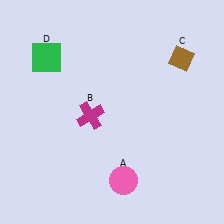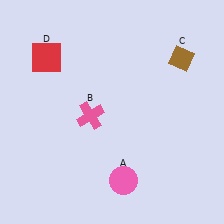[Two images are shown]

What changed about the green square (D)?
In Image 1, D is green. In Image 2, it changed to red.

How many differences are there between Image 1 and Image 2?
There are 2 differences between the two images.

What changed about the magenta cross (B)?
In Image 1, B is magenta. In Image 2, it changed to pink.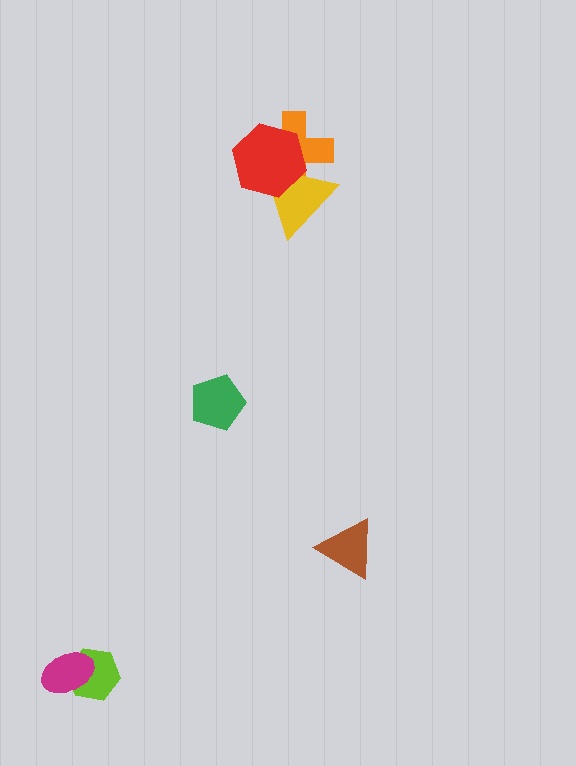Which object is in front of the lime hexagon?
The magenta ellipse is in front of the lime hexagon.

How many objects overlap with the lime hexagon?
1 object overlaps with the lime hexagon.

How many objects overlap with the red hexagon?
2 objects overlap with the red hexagon.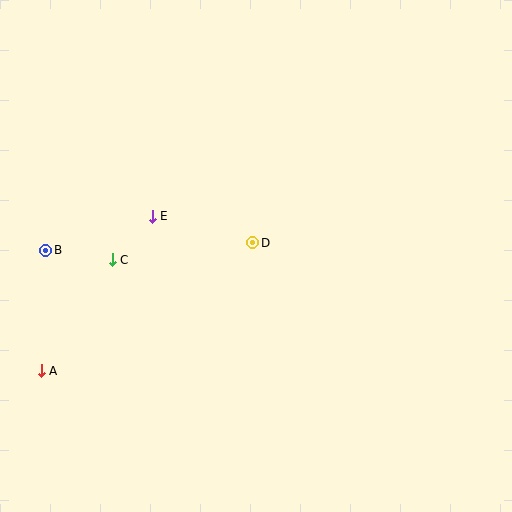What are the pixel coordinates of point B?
Point B is at (46, 250).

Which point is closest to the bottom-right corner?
Point D is closest to the bottom-right corner.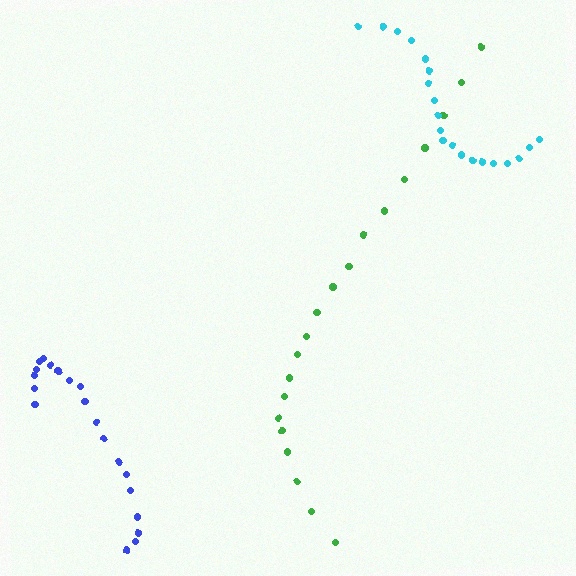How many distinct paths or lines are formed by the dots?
There are 3 distinct paths.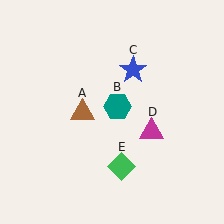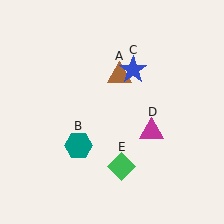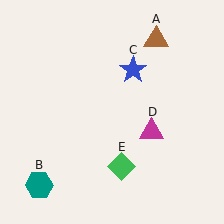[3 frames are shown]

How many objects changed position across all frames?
2 objects changed position: brown triangle (object A), teal hexagon (object B).